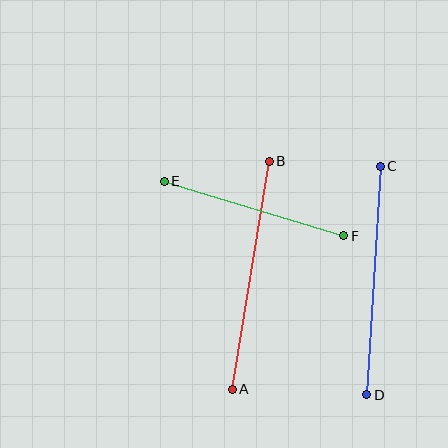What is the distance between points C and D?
The distance is approximately 229 pixels.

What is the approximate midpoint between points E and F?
The midpoint is at approximately (254, 208) pixels.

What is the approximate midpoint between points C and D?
The midpoint is at approximately (374, 281) pixels.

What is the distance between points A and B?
The distance is approximately 231 pixels.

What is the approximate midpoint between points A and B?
The midpoint is at approximately (251, 275) pixels.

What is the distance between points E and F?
The distance is approximately 188 pixels.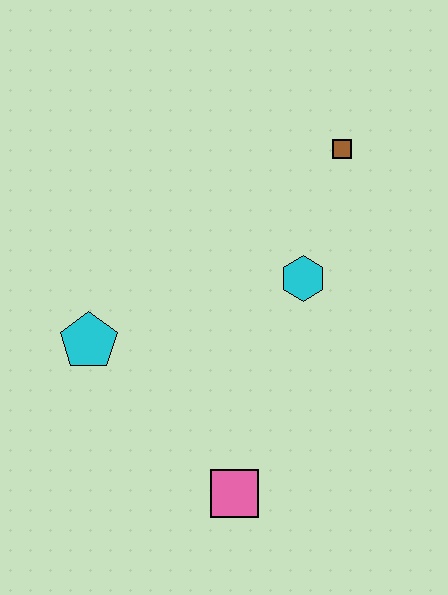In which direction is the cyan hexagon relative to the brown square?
The cyan hexagon is below the brown square.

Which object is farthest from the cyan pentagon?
The brown square is farthest from the cyan pentagon.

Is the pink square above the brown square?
No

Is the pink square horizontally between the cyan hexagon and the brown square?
No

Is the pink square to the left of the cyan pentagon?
No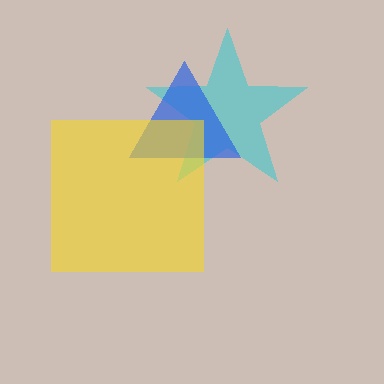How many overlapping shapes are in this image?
There are 3 overlapping shapes in the image.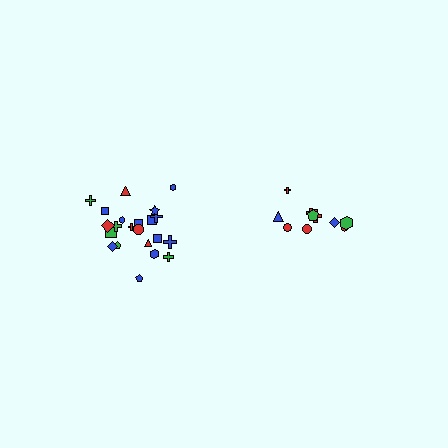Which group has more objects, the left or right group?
The left group.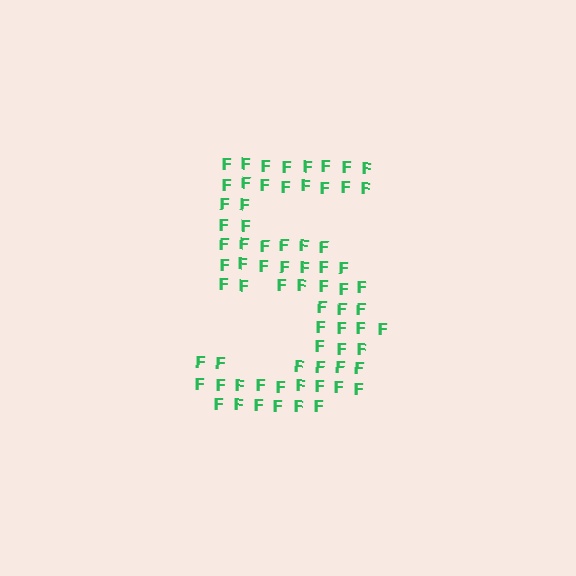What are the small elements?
The small elements are letter F's.